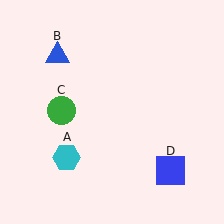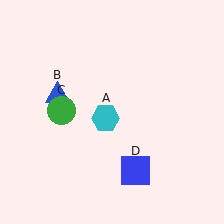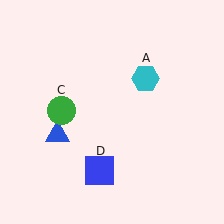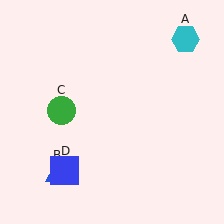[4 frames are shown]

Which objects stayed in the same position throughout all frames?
Green circle (object C) remained stationary.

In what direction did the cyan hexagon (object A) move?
The cyan hexagon (object A) moved up and to the right.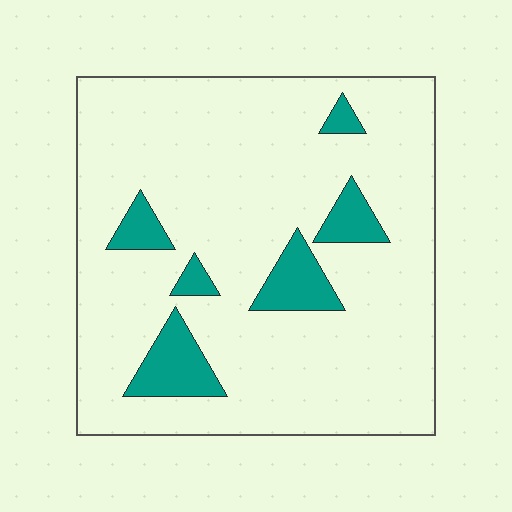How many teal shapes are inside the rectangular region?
6.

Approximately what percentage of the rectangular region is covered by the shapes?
Approximately 10%.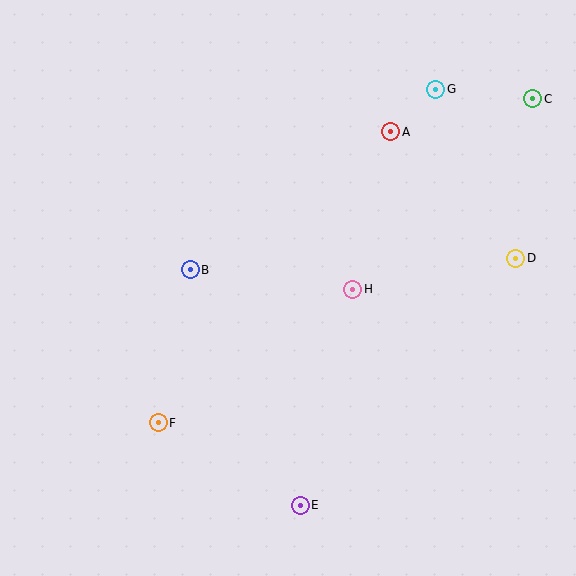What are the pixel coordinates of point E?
Point E is at (300, 505).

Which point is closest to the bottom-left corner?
Point F is closest to the bottom-left corner.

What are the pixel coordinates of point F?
Point F is at (158, 423).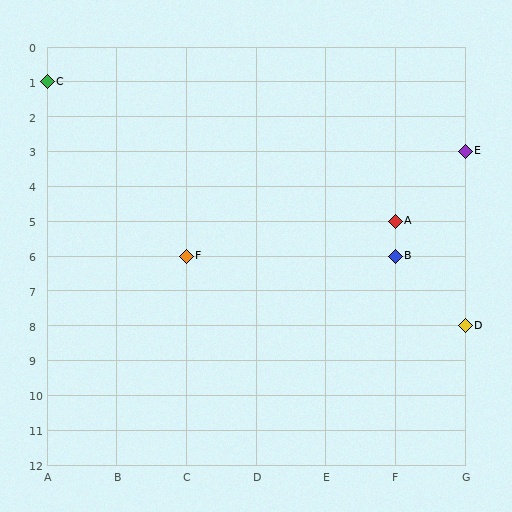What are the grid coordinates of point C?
Point C is at grid coordinates (A, 1).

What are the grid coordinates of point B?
Point B is at grid coordinates (F, 6).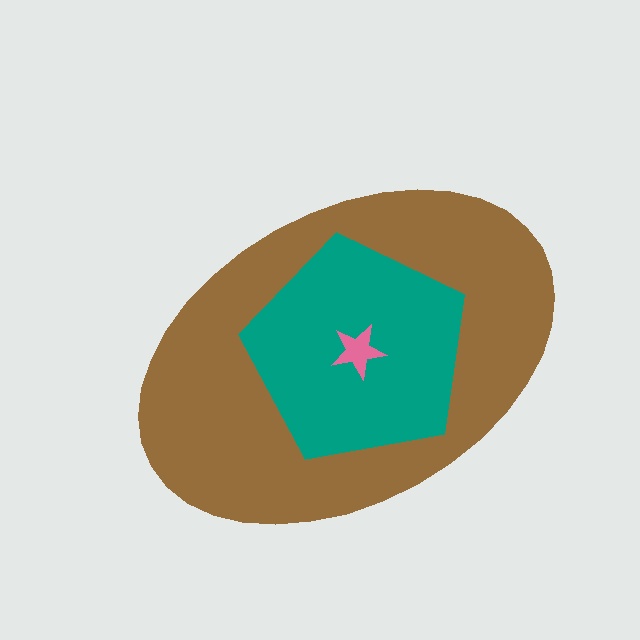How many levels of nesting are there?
3.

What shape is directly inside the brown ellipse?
The teal pentagon.